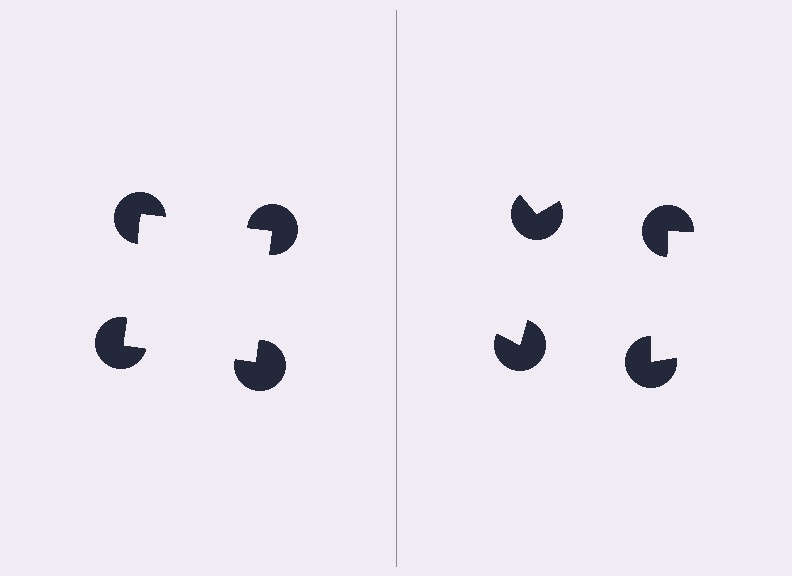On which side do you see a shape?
An illusory square appears on the left side. On the right side the wedge cuts are rotated, so no coherent shape forms.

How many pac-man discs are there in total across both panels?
8 — 4 on each side.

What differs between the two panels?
The pac-man discs are positioned identically on both sides; only the wedge orientations differ. On the left they align to a square; on the right they are misaligned.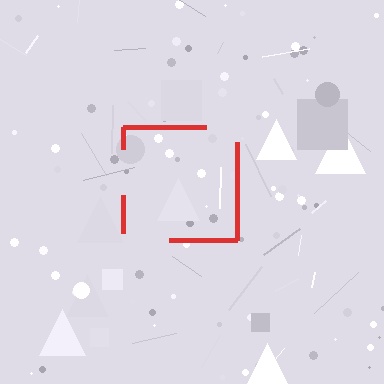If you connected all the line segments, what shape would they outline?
They would outline a square.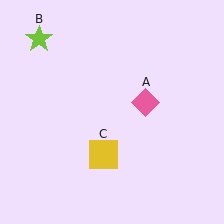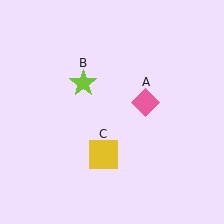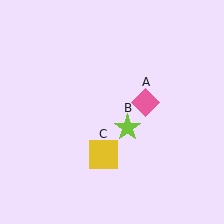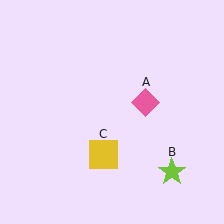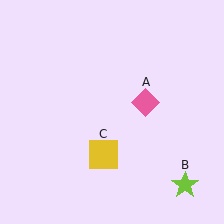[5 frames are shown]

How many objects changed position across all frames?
1 object changed position: lime star (object B).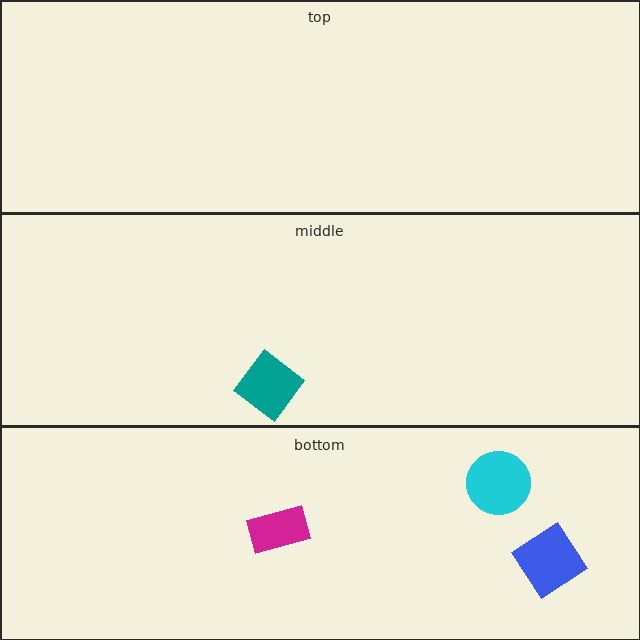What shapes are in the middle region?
The teal diamond.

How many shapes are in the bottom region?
3.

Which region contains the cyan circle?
The bottom region.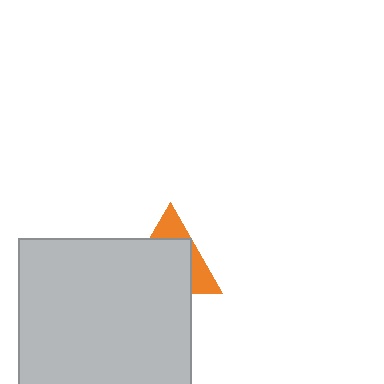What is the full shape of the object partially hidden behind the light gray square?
The partially hidden object is an orange triangle.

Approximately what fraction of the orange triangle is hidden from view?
Roughly 67% of the orange triangle is hidden behind the light gray square.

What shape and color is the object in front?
The object in front is a light gray square.